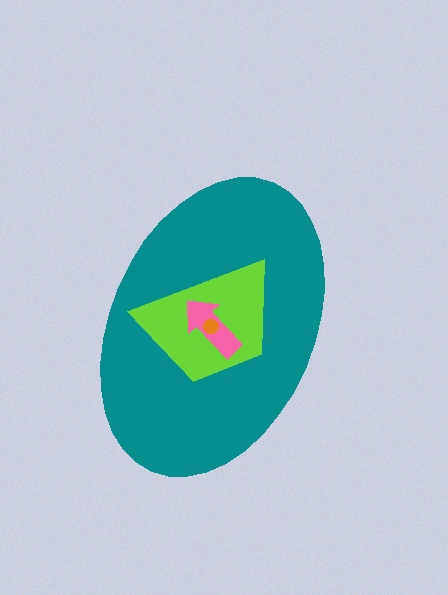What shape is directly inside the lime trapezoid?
The pink arrow.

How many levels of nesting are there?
4.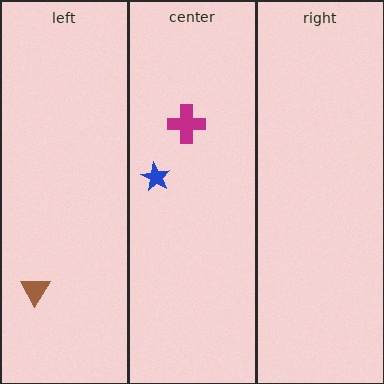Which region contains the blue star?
The center region.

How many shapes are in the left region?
1.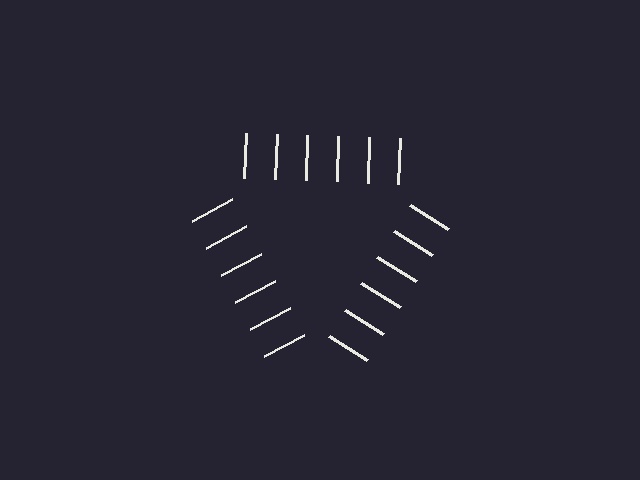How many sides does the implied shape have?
3 sides — the line-ends trace a triangle.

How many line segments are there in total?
18 — 6 along each of the 3 edges.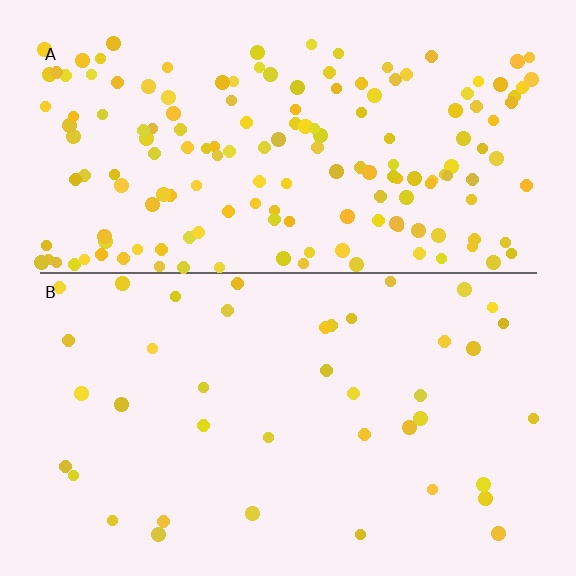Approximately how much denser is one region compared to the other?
Approximately 4.0× — region A over region B.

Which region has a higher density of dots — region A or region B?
A (the top).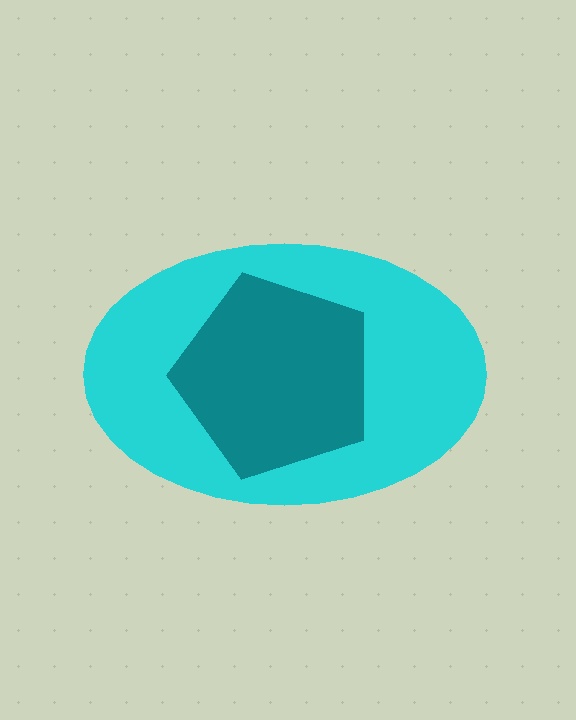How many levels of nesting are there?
2.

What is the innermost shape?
The teal pentagon.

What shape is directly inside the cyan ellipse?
The teal pentagon.